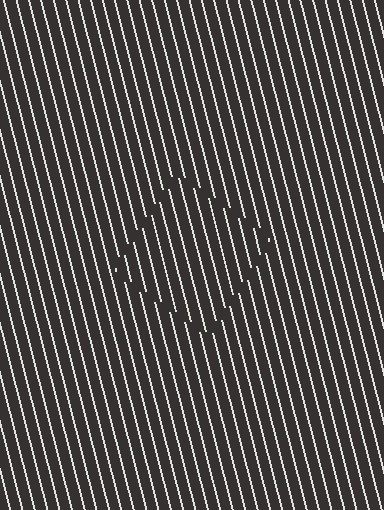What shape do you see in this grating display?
An illusory square. The interior of the shape contains the same grating, shifted by half a period — the contour is defined by the phase discontinuity where line-ends from the inner and outer gratings abut.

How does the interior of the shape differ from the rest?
The interior of the shape contains the same grating, shifted by half a period — the contour is defined by the phase discontinuity where line-ends from the inner and outer gratings abut.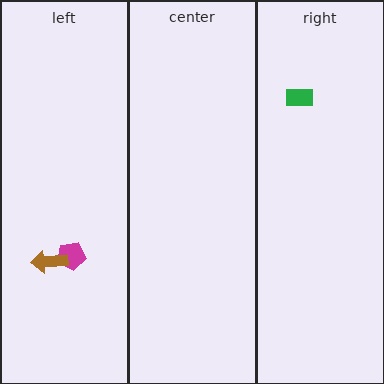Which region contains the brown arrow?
The left region.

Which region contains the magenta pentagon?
The left region.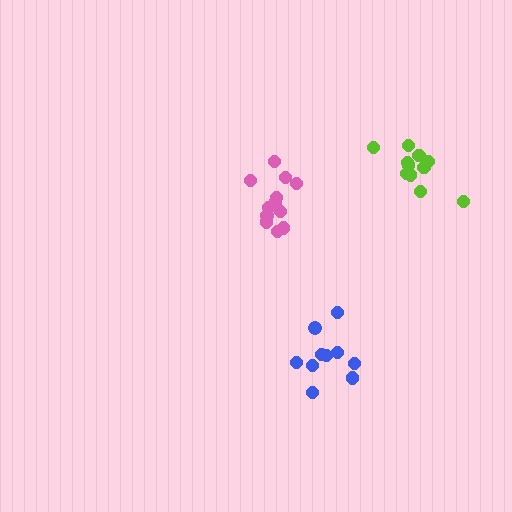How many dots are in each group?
Group 1: 13 dots, Group 2: 10 dots, Group 3: 11 dots (34 total).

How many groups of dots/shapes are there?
There are 3 groups.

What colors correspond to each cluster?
The clusters are colored: pink, blue, lime.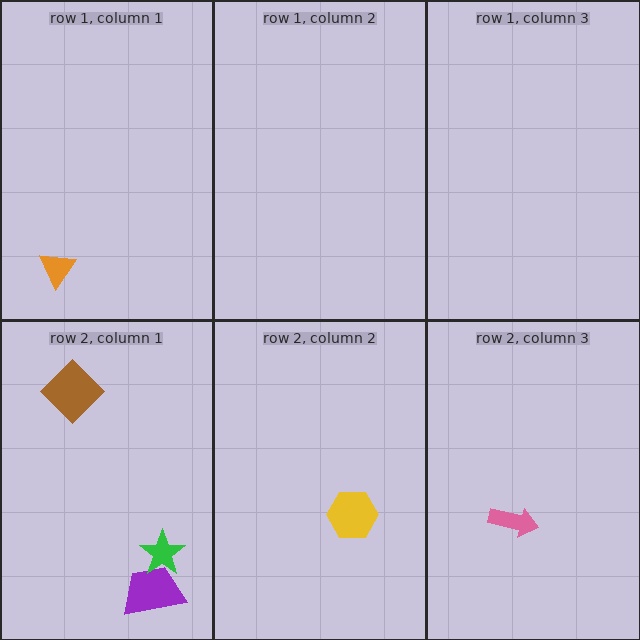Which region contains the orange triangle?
The row 1, column 1 region.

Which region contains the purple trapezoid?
The row 2, column 1 region.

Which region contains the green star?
The row 2, column 1 region.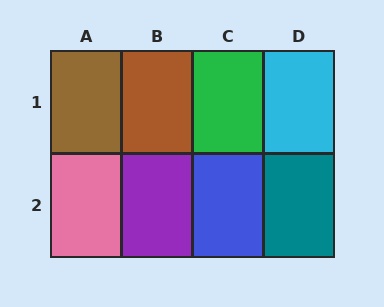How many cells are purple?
1 cell is purple.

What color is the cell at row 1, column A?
Brown.